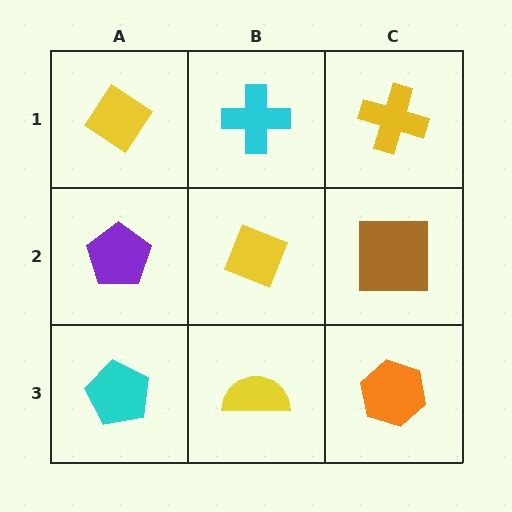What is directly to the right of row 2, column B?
A brown square.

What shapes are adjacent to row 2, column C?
A yellow cross (row 1, column C), an orange hexagon (row 3, column C), a yellow diamond (row 2, column B).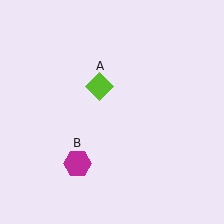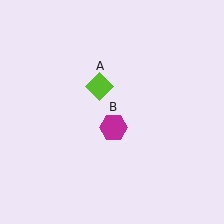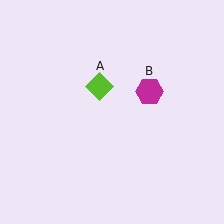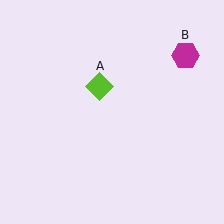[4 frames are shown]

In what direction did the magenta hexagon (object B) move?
The magenta hexagon (object B) moved up and to the right.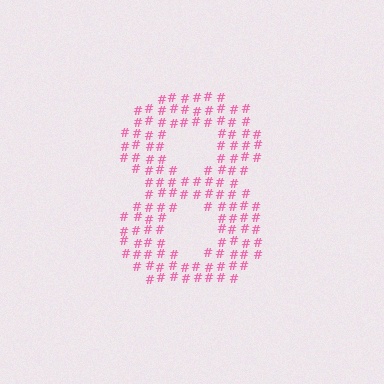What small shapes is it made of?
It is made of small hash symbols.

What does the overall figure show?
The overall figure shows the digit 8.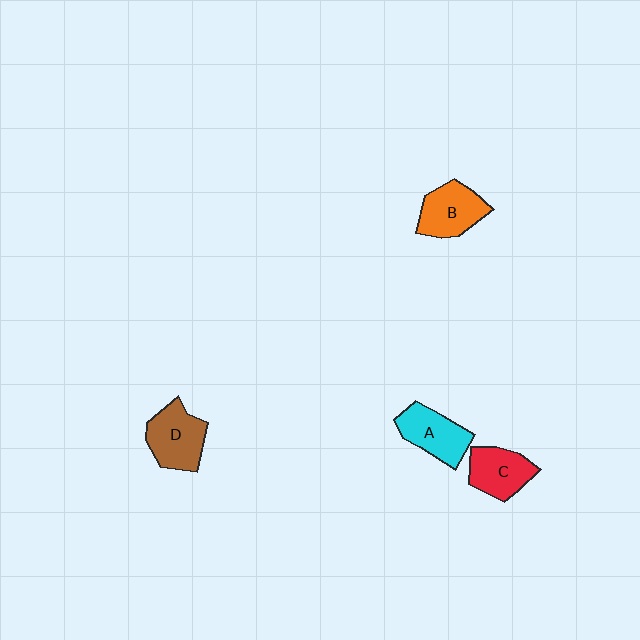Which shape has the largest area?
Shape D (brown).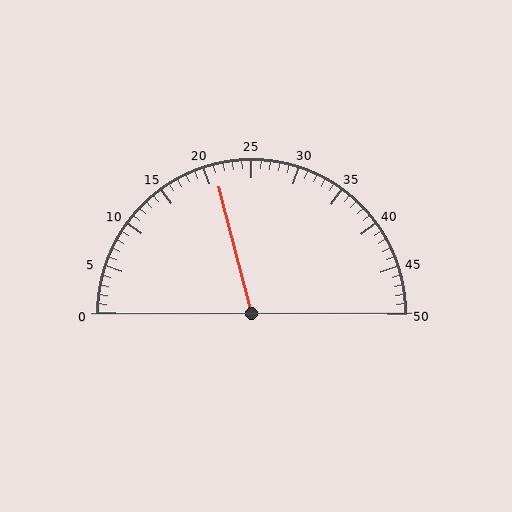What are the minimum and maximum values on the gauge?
The gauge ranges from 0 to 50.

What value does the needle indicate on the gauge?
The needle indicates approximately 21.